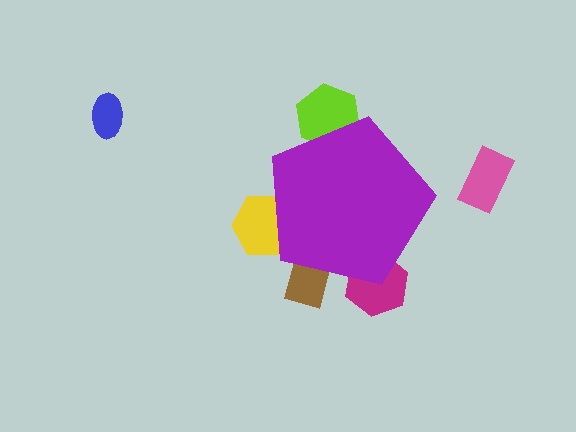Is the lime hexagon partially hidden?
Yes, the lime hexagon is partially hidden behind the purple pentagon.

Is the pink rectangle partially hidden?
No, the pink rectangle is fully visible.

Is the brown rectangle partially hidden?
Yes, the brown rectangle is partially hidden behind the purple pentagon.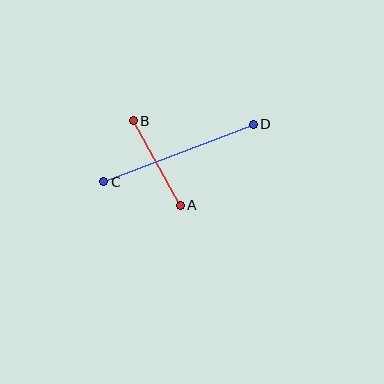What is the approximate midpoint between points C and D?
The midpoint is at approximately (179, 153) pixels.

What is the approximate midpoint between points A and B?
The midpoint is at approximately (157, 163) pixels.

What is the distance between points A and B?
The distance is approximately 97 pixels.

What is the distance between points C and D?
The distance is approximately 160 pixels.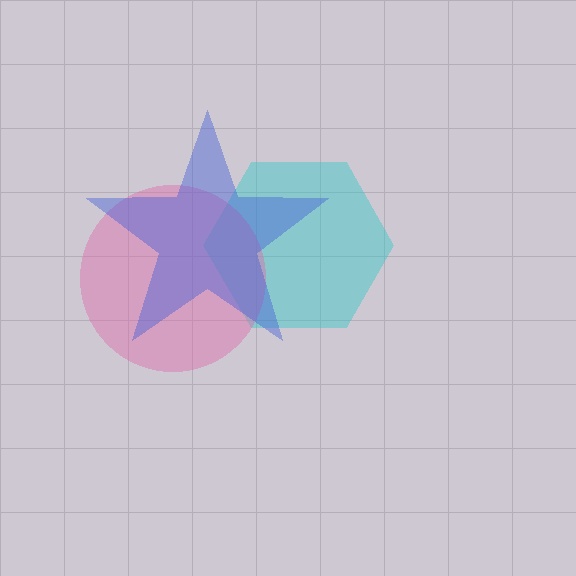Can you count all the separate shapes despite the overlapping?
Yes, there are 3 separate shapes.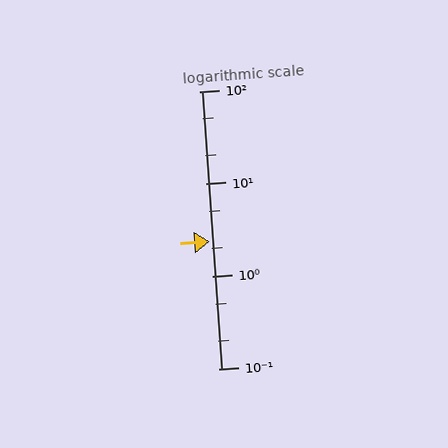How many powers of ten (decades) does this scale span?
The scale spans 3 decades, from 0.1 to 100.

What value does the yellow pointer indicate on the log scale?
The pointer indicates approximately 2.4.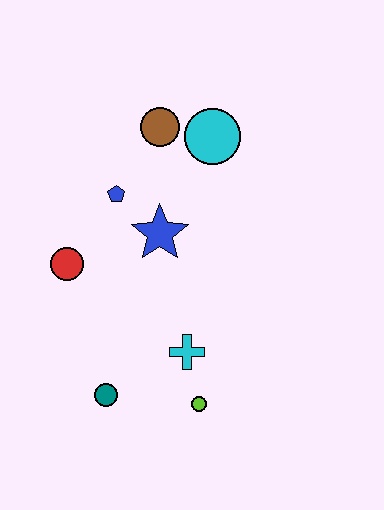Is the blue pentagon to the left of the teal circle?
No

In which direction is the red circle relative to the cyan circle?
The red circle is to the left of the cyan circle.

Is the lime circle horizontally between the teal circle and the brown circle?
No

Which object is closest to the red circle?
The blue pentagon is closest to the red circle.